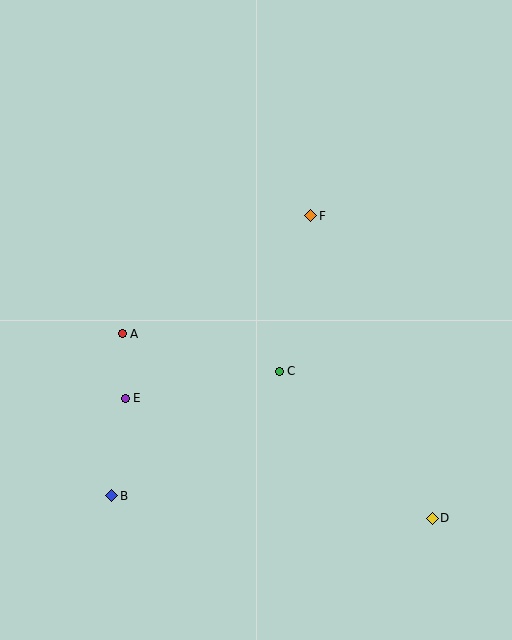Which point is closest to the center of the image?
Point C at (279, 371) is closest to the center.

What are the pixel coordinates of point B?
Point B is at (112, 496).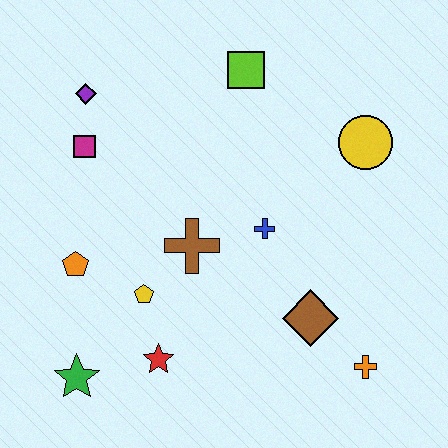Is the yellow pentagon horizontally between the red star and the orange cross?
No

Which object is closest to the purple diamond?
The magenta square is closest to the purple diamond.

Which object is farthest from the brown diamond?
The purple diamond is farthest from the brown diamond.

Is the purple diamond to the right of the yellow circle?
No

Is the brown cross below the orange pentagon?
No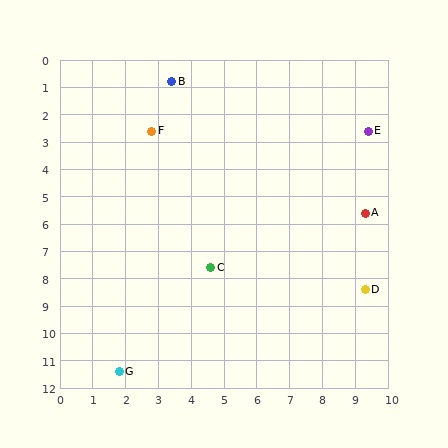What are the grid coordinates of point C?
Point C is at approximately (4.6, 7.6).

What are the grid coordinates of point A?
Point A is at approximately (9.3, 5.6).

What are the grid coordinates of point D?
Point D is at approximately (9.3, 8.4).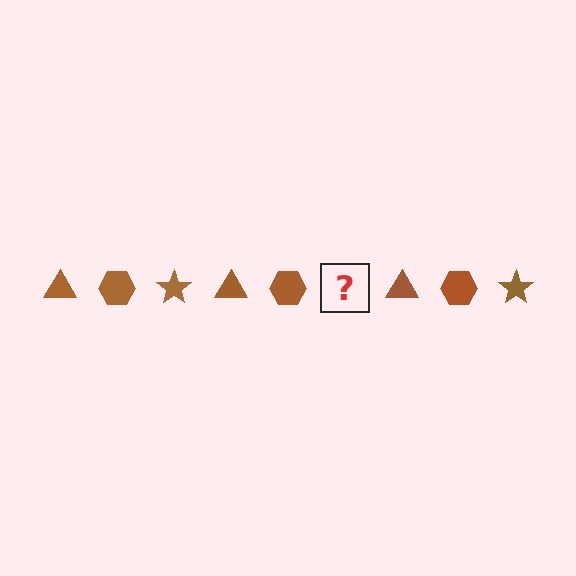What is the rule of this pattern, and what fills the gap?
The rule is that the pattern cycles through triangle, hexagon, star shapes in brown. The gap should be filled with a brown star.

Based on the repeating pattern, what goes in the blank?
The blank should be a brown star.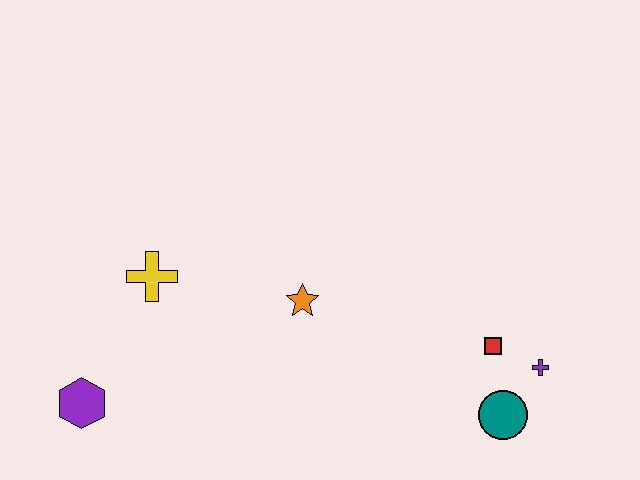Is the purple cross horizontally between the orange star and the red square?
No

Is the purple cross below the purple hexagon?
No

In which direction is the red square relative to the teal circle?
The red square is above the teal circle.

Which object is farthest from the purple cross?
The purple hexagon is farthest from the purple cross.